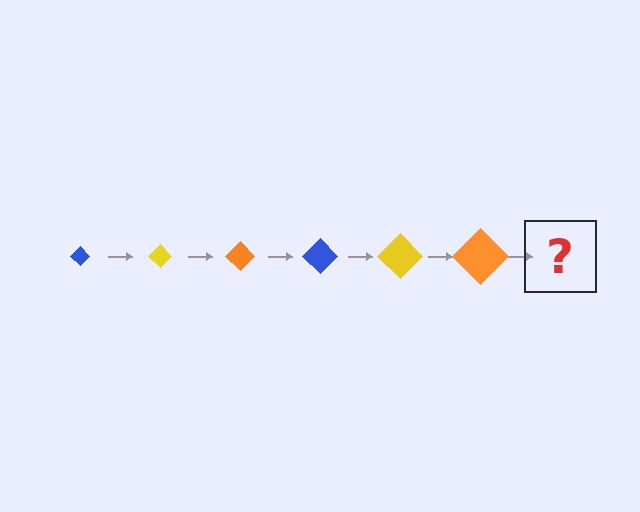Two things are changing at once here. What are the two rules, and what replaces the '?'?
The two rules are that the diamond grows larger each step and the color cycles through blue, yellow, and orange. The '?' should be a blue diamond, larger than the previous one.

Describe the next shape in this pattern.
It should be a blue diamond, larger than the previous one.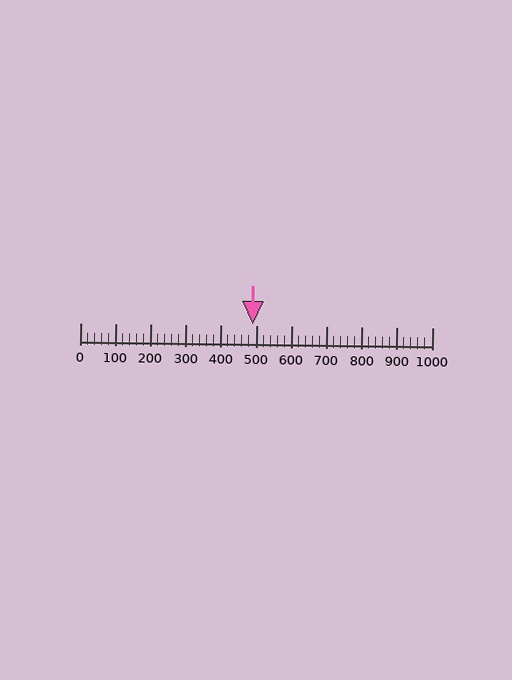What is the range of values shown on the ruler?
The ruler shows values from 0 to 1000.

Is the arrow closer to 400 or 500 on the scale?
The arrow is closer to 500.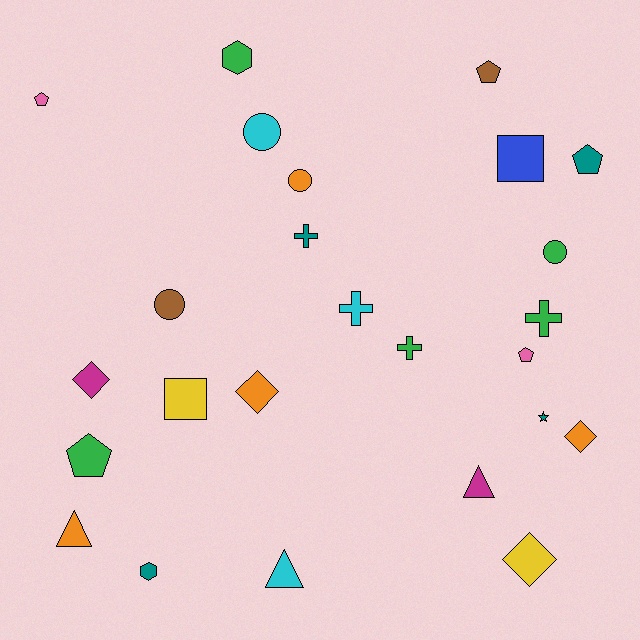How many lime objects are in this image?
There are no lime objects.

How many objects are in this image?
There are 25 objects.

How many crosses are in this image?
There are 4 crosses.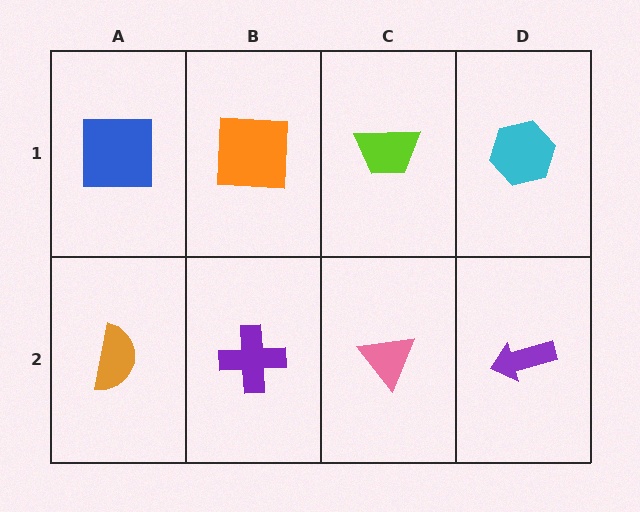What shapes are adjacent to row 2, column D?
A cyan hexagon (row 1, column D), a pink triangle (row 2, column C).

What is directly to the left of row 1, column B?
A blue square.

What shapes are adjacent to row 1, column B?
A purple cross (row 2, column B), a blue square (row 1, column A), a lime trapezoid (row 1, column C).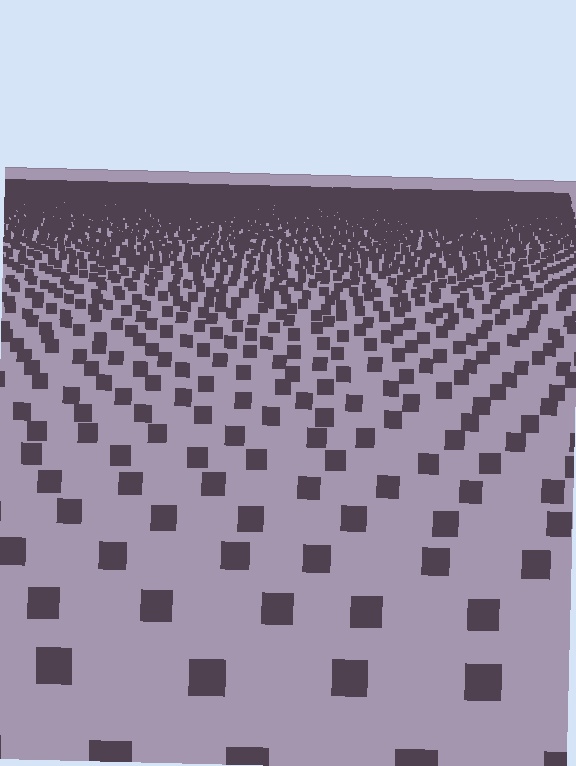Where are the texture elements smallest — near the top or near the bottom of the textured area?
Near the top.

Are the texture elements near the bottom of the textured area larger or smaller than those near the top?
Larger. Near the bottom, elements are closer to the viewer and appear at a bigger on-screen size.